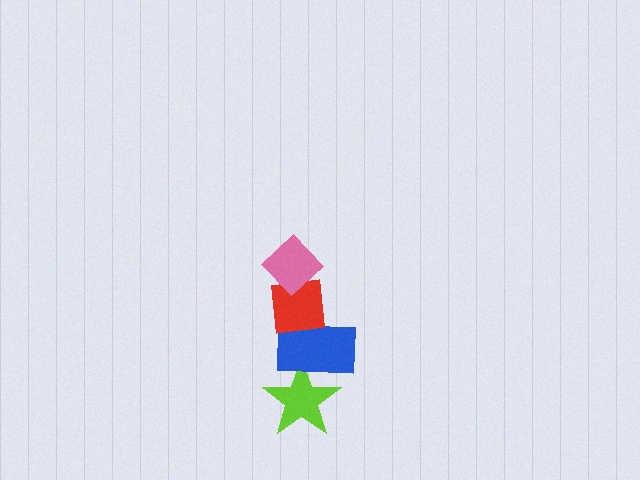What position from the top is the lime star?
The lime star is 4th from the top.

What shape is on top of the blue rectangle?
The red square is on top of the blue rectangle.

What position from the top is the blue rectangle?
The blue rectangle is 3rd from the top.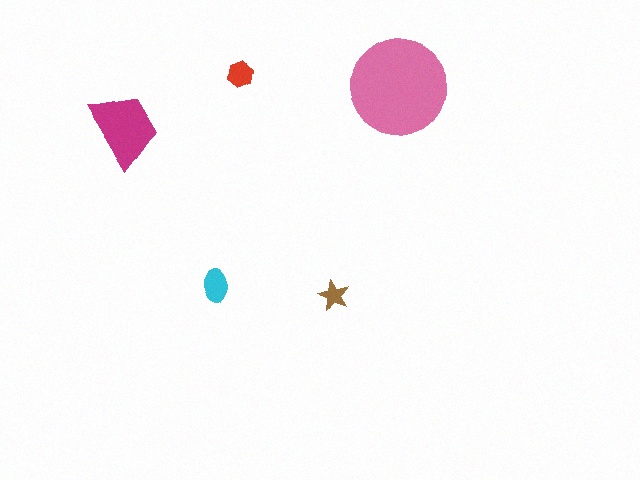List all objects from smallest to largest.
The brown star, the red hexagon, the cyan ellipse, the magenta trapezoid, the pink circle.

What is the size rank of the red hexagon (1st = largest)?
4th.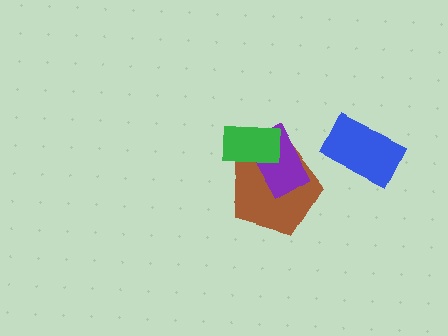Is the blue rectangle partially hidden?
No, no other shape covers it.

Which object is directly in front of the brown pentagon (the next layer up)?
The purple rectangle is directly in front of the brown pentagon.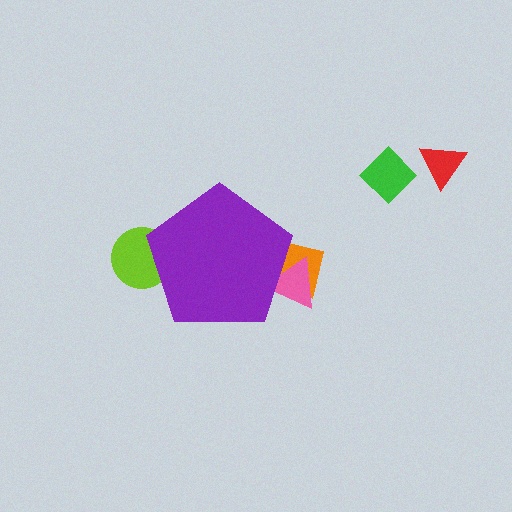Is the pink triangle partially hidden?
Yes, the pink triangle is partially hidden behind the purple pentagon.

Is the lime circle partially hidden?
Yes, the lime circle is partially hidden behind the purple pentagon.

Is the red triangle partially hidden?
No, the red triangle is fully visible.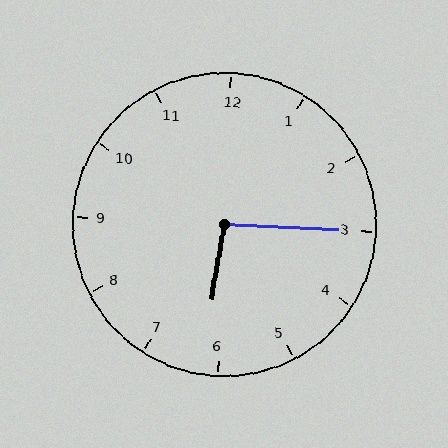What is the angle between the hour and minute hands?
Approximately 98 degrees.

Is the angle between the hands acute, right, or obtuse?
It is obtuse.